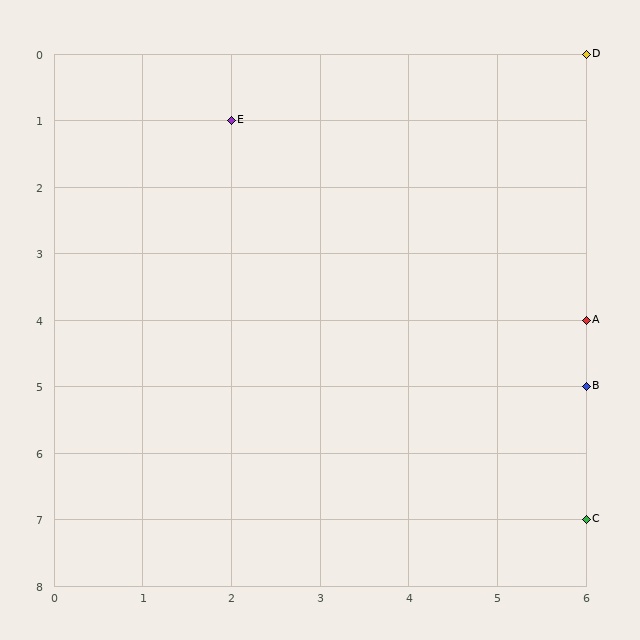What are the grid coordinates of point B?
Point B is at grid coordinates (6, 5).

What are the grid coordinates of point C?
Point C is at grid coordinates (6, 7).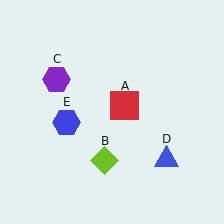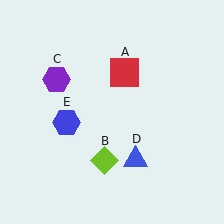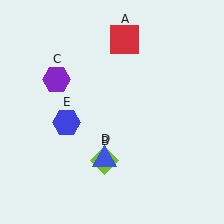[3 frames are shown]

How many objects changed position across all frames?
2 objects changed position: red square (object A), blue triangle (object D).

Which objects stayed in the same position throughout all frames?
Lime diamond (object B) and purple hexagon (object C) and blue hexagon (object E) remained stationary.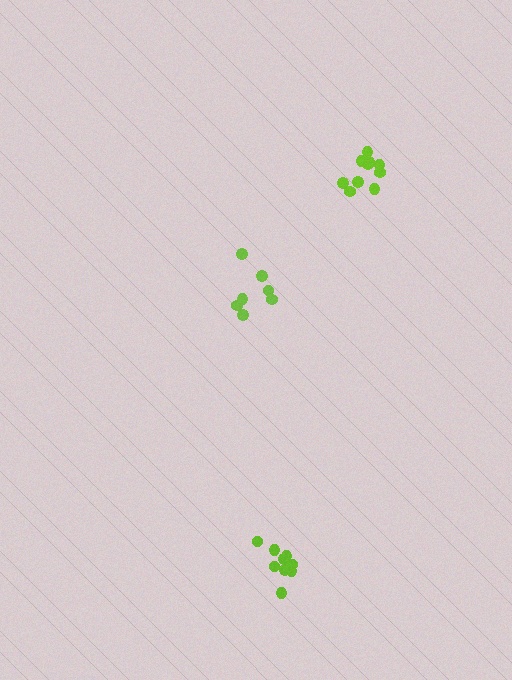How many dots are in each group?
Group 1: 7 dots, Group 2: 9 dots, Group 3: 10 dots (26 total).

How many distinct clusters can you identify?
There are 3 distinct clusters.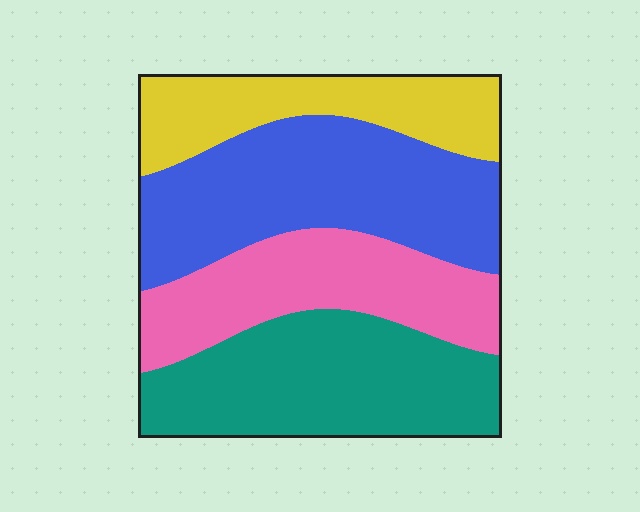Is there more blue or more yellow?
Blue.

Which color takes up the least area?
Yellow, at roughly 20%.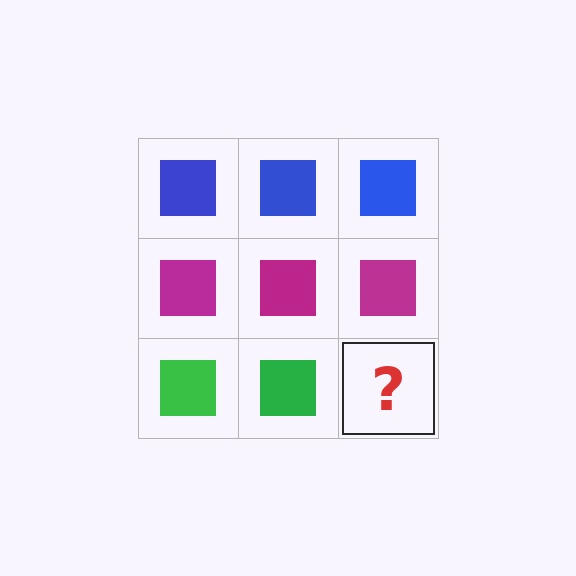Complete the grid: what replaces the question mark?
The question mark should be replaced with a green square.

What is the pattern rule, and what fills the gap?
The rule is that each row has a consistent color. The gap should be filled with a green square.